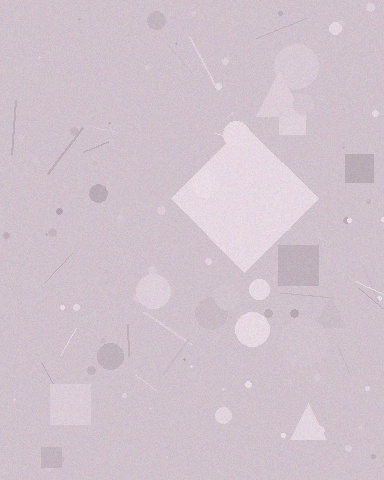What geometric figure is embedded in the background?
A diamond is embedded in the background.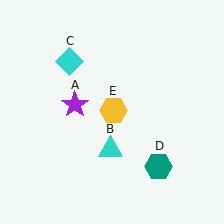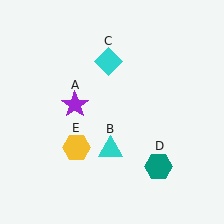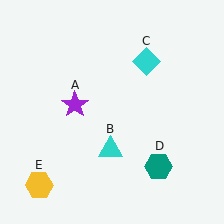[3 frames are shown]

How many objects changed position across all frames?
2 objects changed position: cyan diamond (object C), yellow hexagon (object E).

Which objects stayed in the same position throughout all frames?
Purple star (object A) and cyan triangle (object B) and teal hexagon (object D) remained stationary.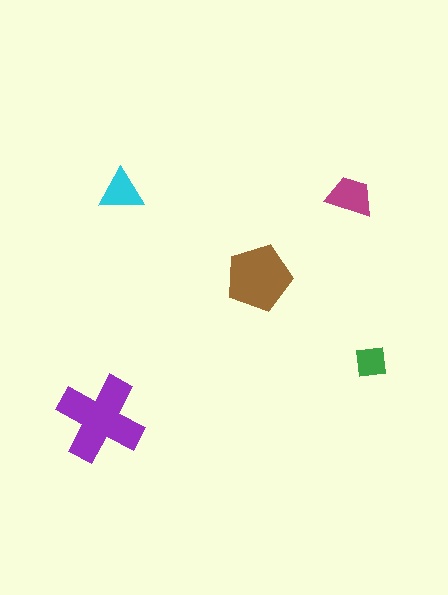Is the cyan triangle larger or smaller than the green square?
Larger.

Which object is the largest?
The purple cross.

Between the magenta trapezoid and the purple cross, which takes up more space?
The purple cross.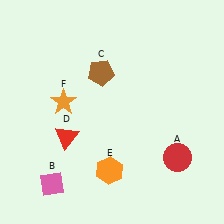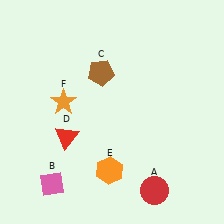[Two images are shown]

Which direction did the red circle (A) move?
The red circle (A) moved down.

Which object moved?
The red circle (A) moved down.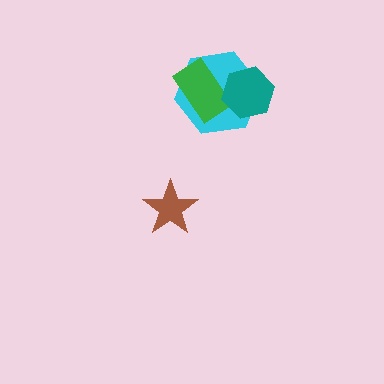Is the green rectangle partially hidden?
Yes, it is partially covered by another shape.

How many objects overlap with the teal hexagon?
2 objects overlap with the teal hexagon.